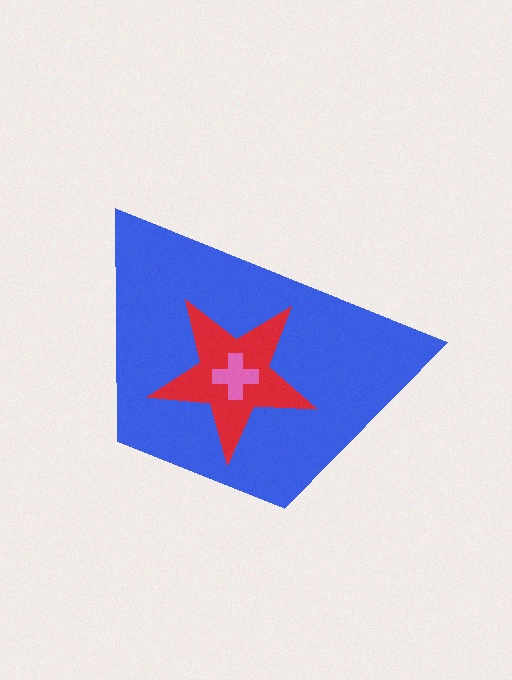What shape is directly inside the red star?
The pink cross.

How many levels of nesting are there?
3.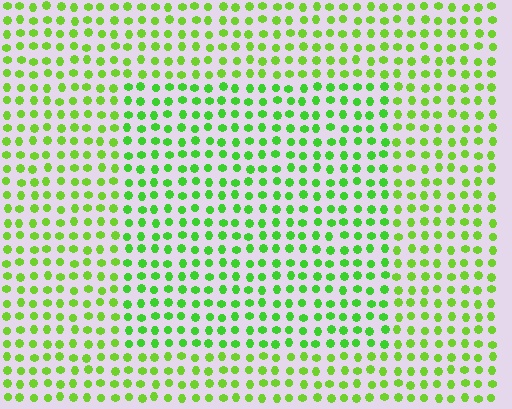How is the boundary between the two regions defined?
The boundary is defined purely by a slight shift in hue (about 19 degrees). Spacing, size, and orientation are identical on both sides.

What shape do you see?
I see a rectangle.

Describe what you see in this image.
The image is filled with small lime elements in a uniform arrangement. A rectangle-shaped region is visible where the elements are tinted to a slightly different hue, forming a subtle color boundary.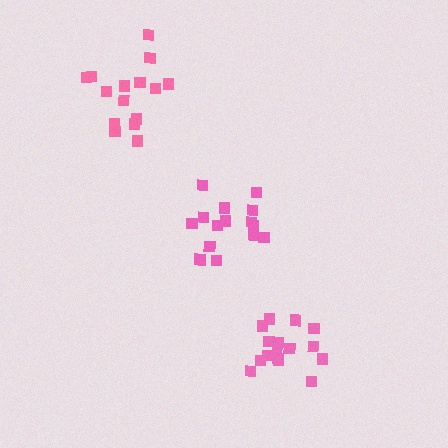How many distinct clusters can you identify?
There are 3 distinct clusters.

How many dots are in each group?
Group 1: 15 dots, Group 2: 15 dots, Group 3: 16 dots (46 total).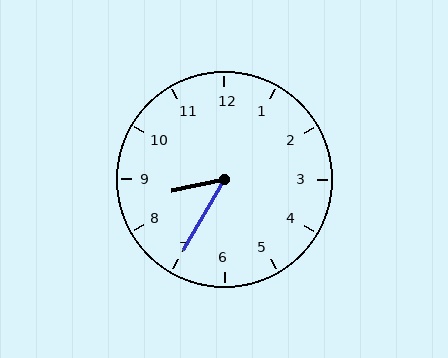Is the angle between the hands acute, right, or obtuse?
It is acute.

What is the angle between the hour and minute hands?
Approximately 48 degrees.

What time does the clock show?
8:35.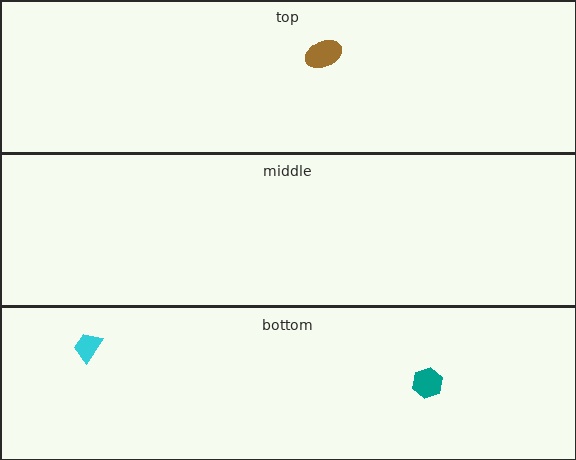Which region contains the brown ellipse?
The top region.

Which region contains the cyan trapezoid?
The bottom region.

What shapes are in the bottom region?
The teal hexagon, the cyan trapezoid.